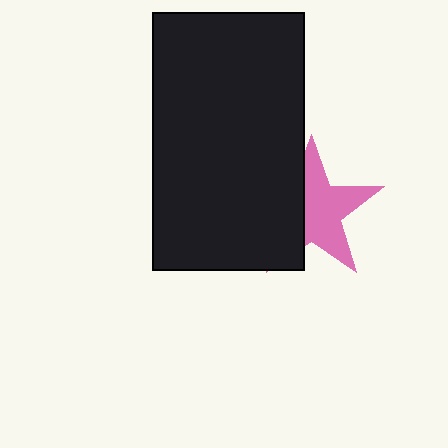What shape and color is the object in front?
The object in front is a black rectangle.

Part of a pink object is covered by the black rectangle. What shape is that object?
It is a star.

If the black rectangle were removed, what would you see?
You would see the complete pink star.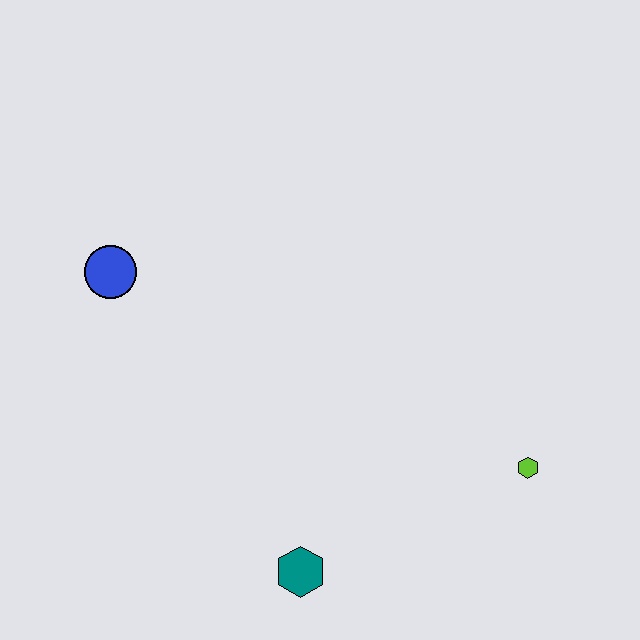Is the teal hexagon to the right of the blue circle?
Yes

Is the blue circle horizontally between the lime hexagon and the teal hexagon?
No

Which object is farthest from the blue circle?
The lime hexagon is farthest from the blue circle.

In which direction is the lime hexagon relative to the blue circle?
The lime hexagon is to the right of the blue circle.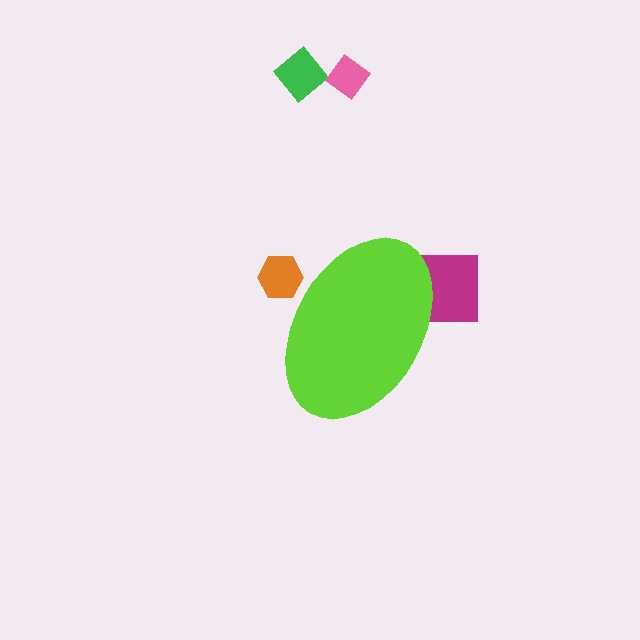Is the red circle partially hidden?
Yes, the red circle is partially hidden behind the lime ellipse.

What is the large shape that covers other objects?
A lime ellipse.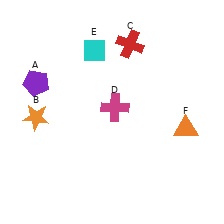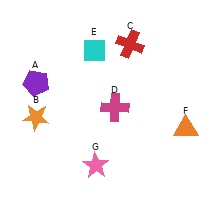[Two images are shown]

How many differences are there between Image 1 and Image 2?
There is 1 difference between the two images.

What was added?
A pink star (G) was added in Image 2.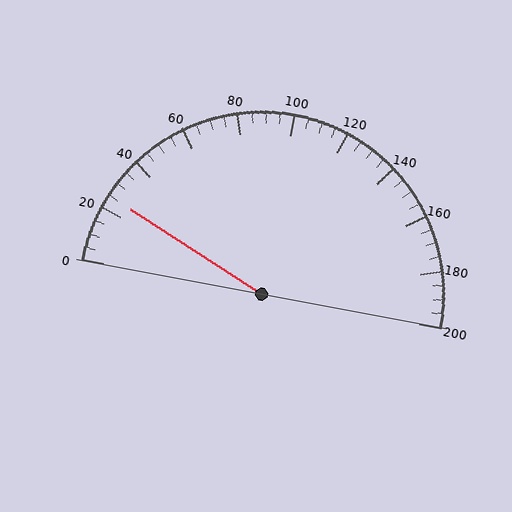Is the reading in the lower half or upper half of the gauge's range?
The reading is in the lower half of the range (0 to 200).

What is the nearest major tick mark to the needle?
The nearest major tick mark is 20.